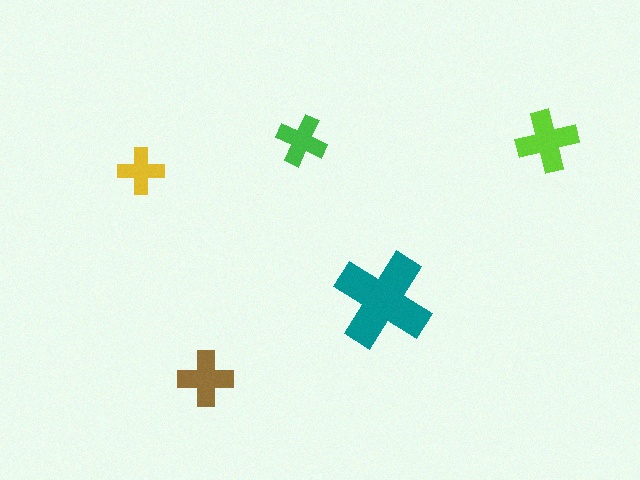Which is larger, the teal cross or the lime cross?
The teal one.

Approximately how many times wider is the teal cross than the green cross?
About 2 times wider.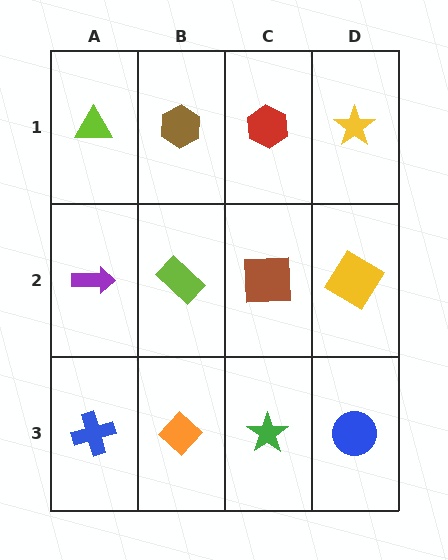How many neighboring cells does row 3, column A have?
2.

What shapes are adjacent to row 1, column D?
A yellow diamond (row 2, column D), a red hexagon (row 1, column C).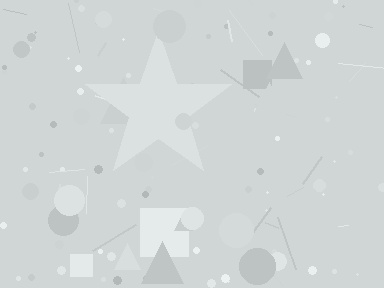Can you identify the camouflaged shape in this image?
The camouflaged shape is a star.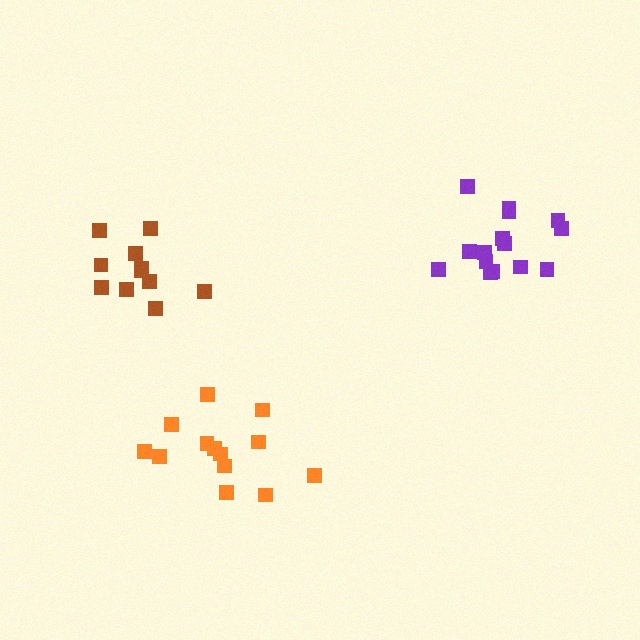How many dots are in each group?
Group 1: 13 dots, Group 2: 11 dots, Group 3: 15 dots (39 total).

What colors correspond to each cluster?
The clusters are colored: orange, brown, purple.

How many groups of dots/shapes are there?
There are 3 groups.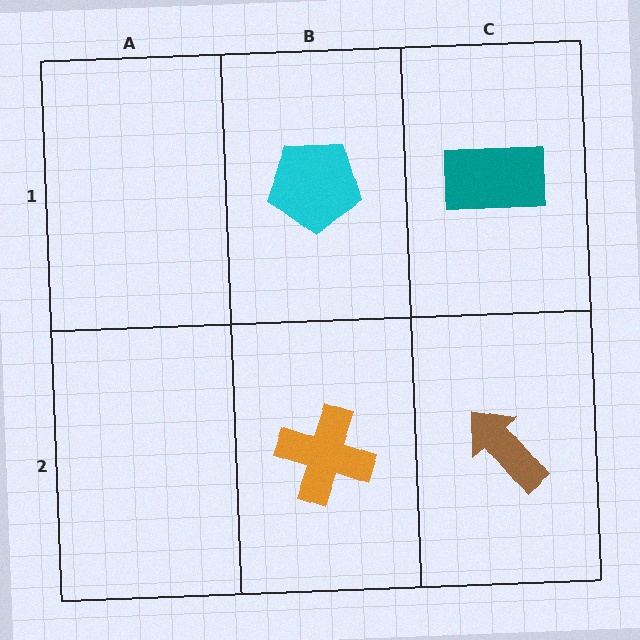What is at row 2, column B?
An orange cross.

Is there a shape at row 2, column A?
No, that cell is empty.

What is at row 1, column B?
A cyan pentagon.